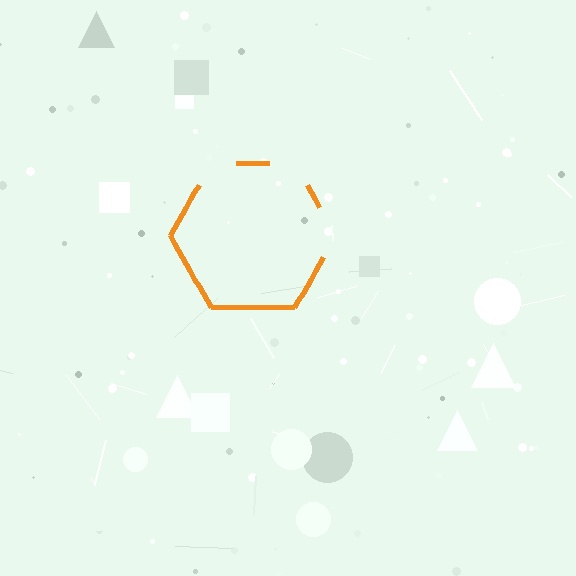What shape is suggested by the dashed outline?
The dashed outline suggests a hexagon.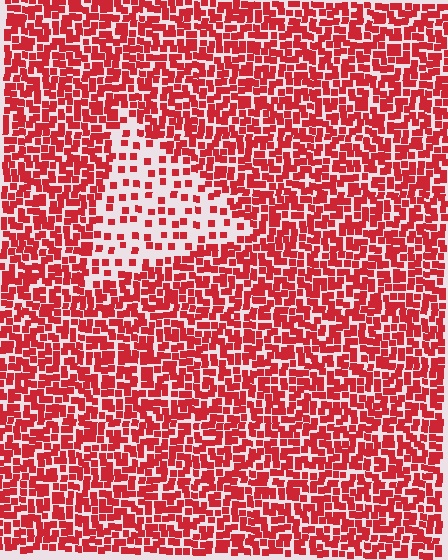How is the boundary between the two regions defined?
The boundary is defined by a change in element density (approximately 2.7x ratio). All elements are the same color, size, and shape.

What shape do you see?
I see a triangle.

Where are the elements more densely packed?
The elements are more densely packed outside the triangle boundary.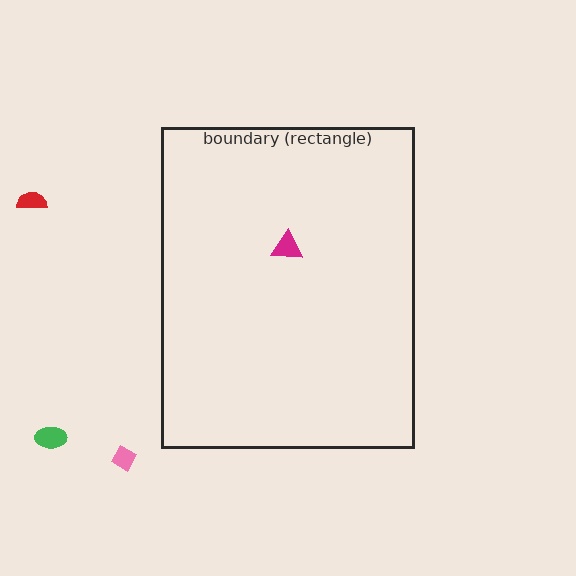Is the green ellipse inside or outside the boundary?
Outside.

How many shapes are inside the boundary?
1 inside, 3 outside.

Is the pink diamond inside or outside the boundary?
Outside.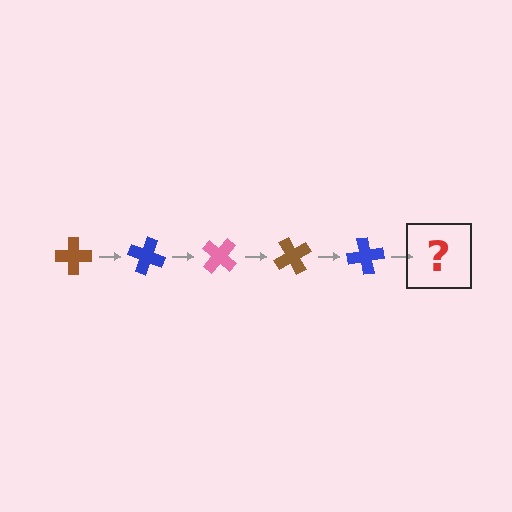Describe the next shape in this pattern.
It should be a pink cross, rotated 100 degrees from the start.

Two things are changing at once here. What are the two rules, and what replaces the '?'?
The two rules are that it rotates 20 degrees each step and the color cycles through brown, blue, and pink. The '?' should be a pink cross, rotated 100 degrees from the start.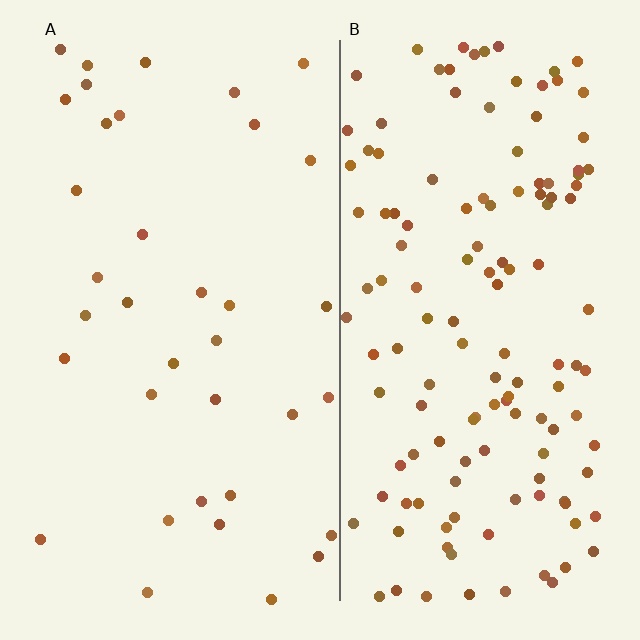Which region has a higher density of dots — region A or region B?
B (the right).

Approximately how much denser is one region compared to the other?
Approximately 3.8× — region B over region A.